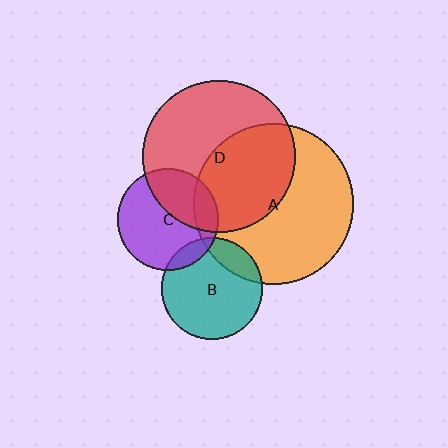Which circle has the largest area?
Circle A (orange).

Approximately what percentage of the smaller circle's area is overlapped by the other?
Approximately 35%.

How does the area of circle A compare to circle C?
Approximately 2.5 times.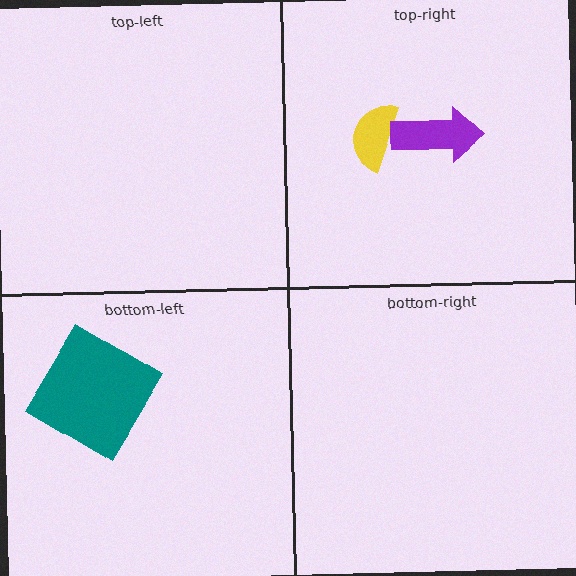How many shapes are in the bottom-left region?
1.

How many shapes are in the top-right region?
2.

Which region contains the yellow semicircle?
The top-right region.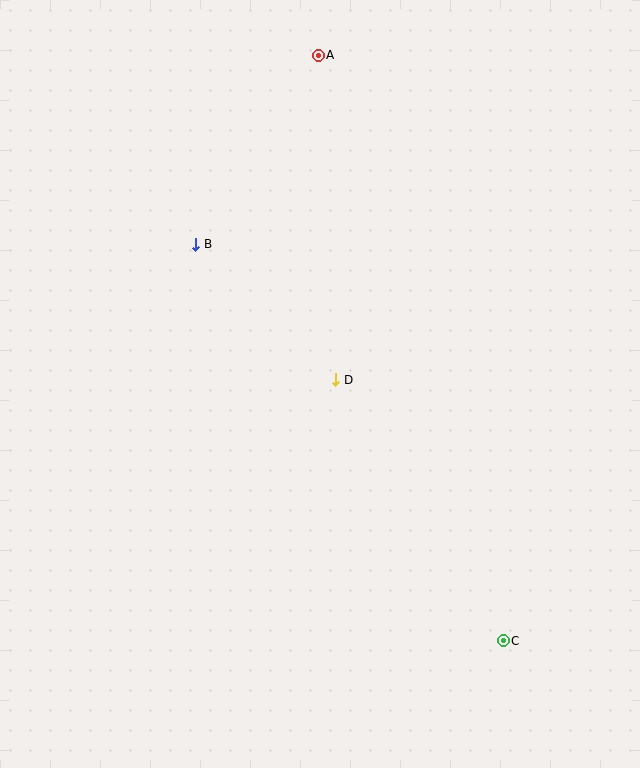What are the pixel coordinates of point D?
Point D is at (336, 380).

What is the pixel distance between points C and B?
The distance between C and B is 502 pixels.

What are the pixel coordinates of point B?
Point B is at (196, 244).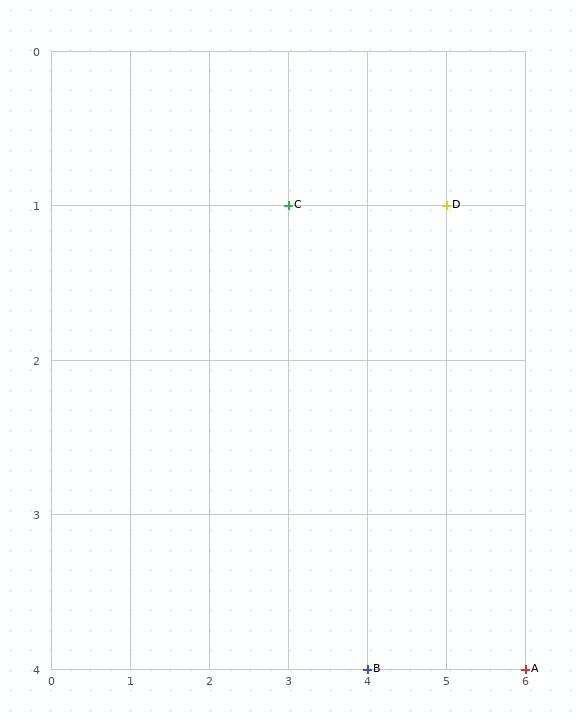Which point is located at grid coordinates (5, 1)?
Point D is at (5, 1).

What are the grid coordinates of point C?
Point C is at grid coordinates (3, 1).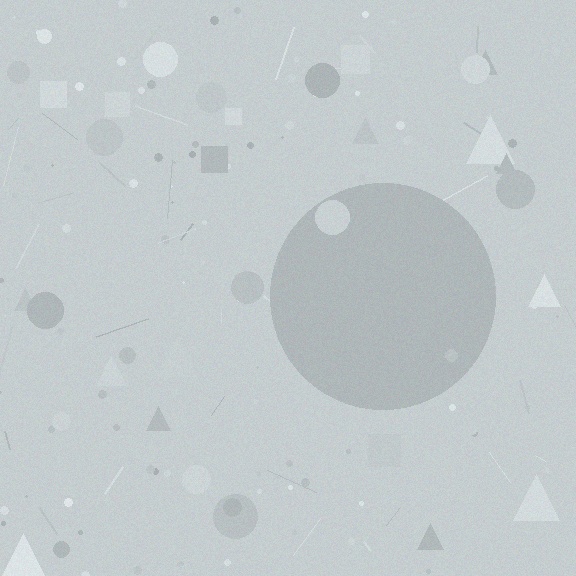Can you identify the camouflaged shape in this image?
The camouflaged shape is a circle.